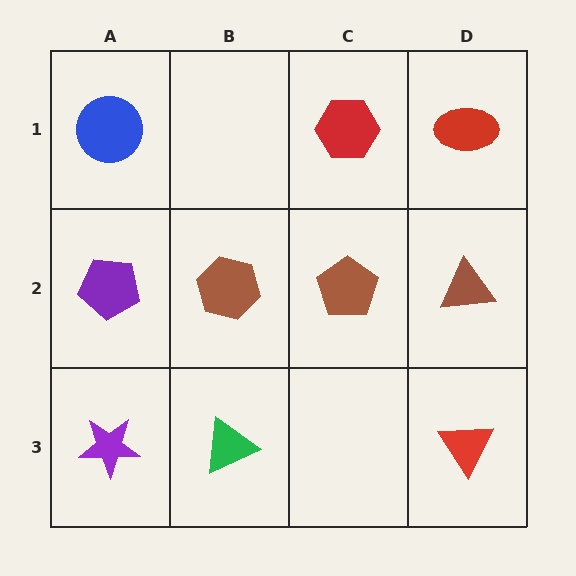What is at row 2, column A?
A purple pentagon.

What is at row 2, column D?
A brown triangle.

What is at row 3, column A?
A purple star.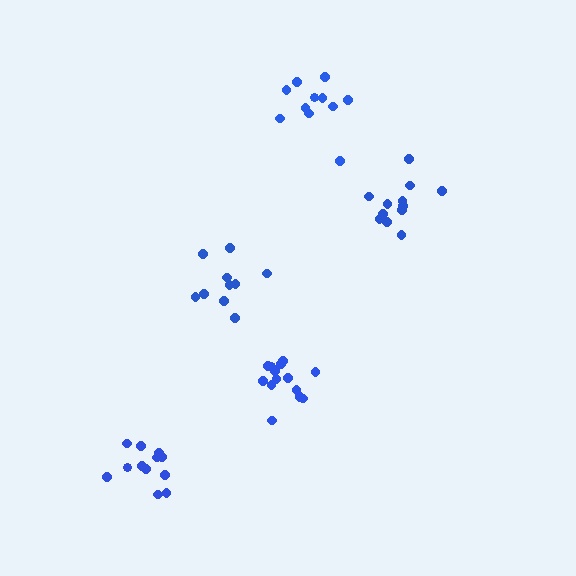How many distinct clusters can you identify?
There are 5 distinct clusters.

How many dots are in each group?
Group 1: 11 dots, Group 2: 12 dots, Group 3: 14 dots, Group 4: 12 dots, Group 5: 10 dots (59 total).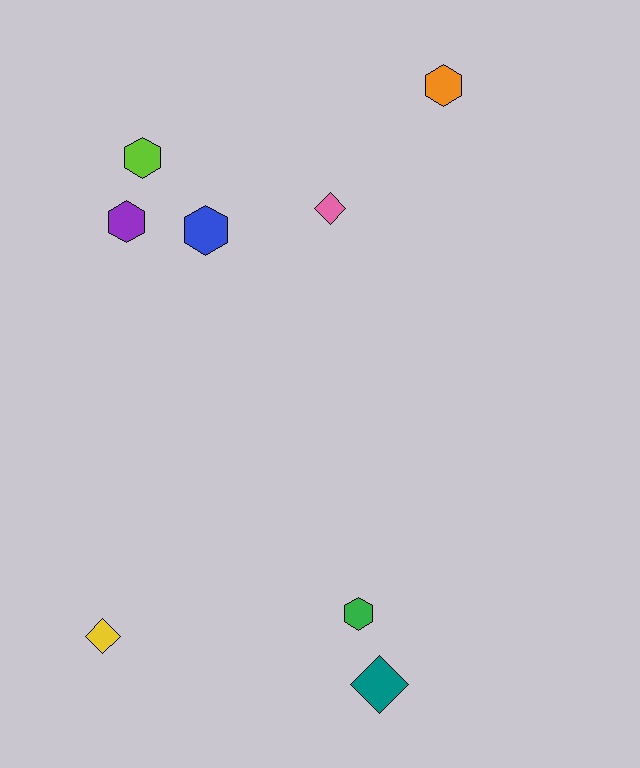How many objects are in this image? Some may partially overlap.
There are 8 objects.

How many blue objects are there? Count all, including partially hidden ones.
There is 1 blue object.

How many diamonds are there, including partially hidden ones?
There are 3 diamonds.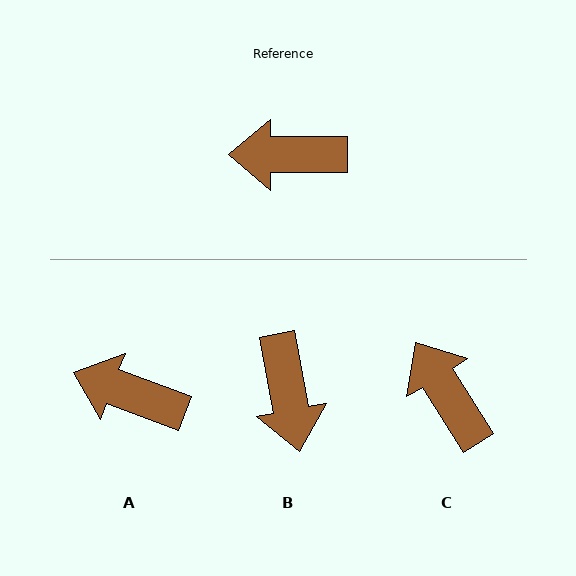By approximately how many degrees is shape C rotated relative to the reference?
Approximately 58 degrees clockwise.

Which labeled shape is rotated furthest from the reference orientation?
B, about 101 degrees away.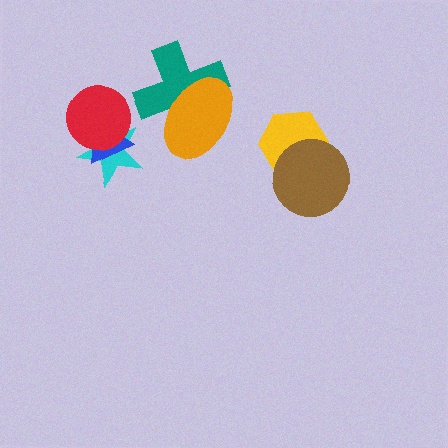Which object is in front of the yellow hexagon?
The brown circle is in front of the yellow hexagon.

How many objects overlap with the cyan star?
2 objects overlap with the cyan star.